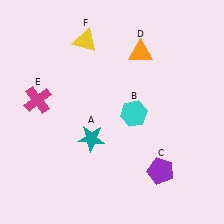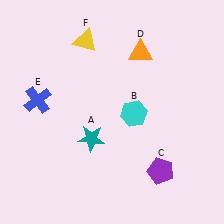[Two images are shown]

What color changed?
The cross (E) changed from magenta in Image 1 to blue in Image 2.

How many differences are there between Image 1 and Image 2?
There is 1 difference between the two images.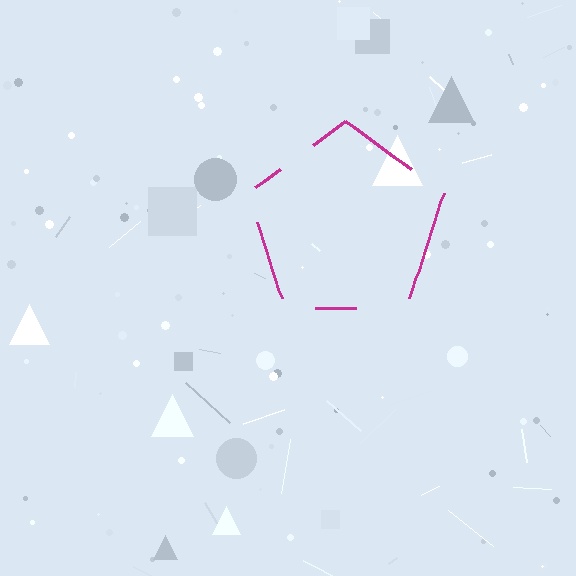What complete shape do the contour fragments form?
The contour fragments form a pentagon.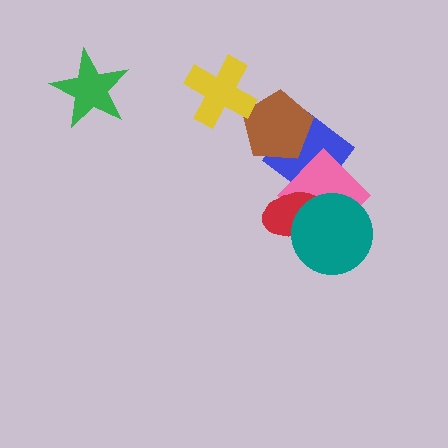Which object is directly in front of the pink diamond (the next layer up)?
The red ellipse is directly in front of the pink diamond.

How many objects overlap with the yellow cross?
0 objects overlap with the yellow cross.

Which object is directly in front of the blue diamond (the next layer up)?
The pink diamond is directly in front of the blue diamond.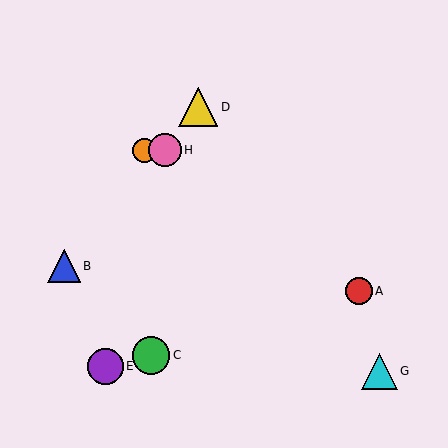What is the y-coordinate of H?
Object H is at y≈150.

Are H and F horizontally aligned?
Yes, both are at y≈150.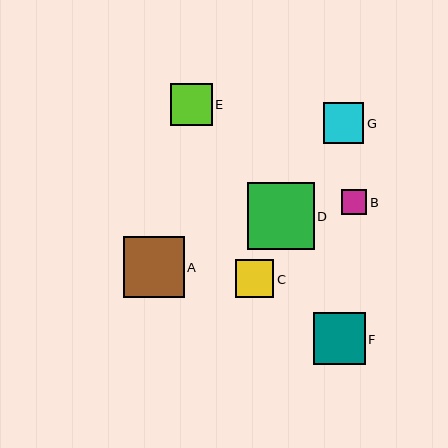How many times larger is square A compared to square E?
Square A is approximately 1.5 times the size of square E.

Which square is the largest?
Square D is the largest with a size of approximately 67 pixels.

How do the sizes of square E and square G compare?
Square E and square G are approximately the same size.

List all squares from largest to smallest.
From largest to smallest: D, A, F, E, G, C, B.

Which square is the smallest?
Square B is the smallest with a size of approximately 25 pixels.